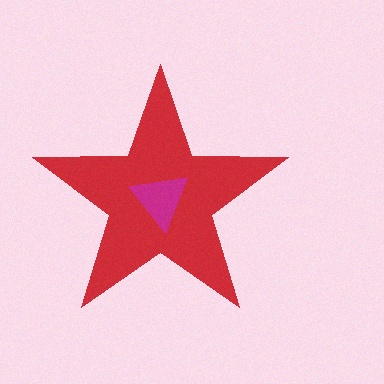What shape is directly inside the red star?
The magenta triangle.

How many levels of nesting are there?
2.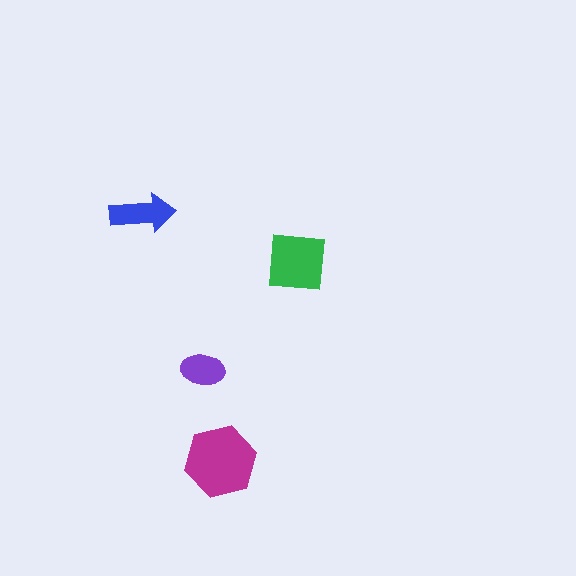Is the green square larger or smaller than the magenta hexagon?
Smaller.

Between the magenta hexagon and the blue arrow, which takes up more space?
The magenta hexagon.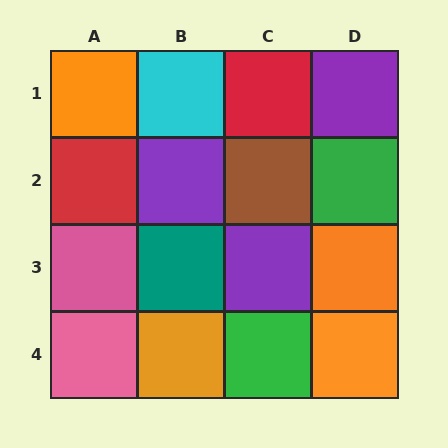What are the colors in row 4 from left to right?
Pink, orange, green, orange.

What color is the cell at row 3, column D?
Orange.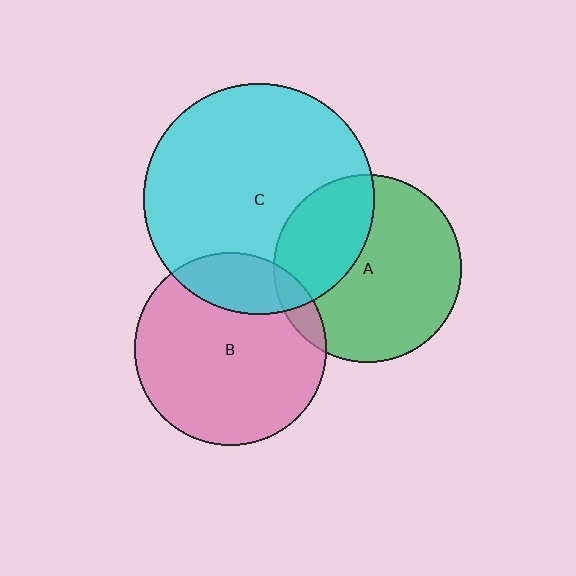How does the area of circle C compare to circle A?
Approximately 1.5 times.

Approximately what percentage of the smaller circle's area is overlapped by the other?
Approximately 10%.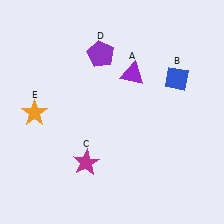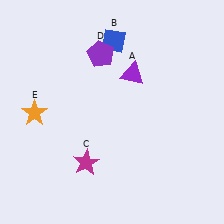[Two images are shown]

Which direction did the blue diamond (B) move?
The blue diamond (B) moved left.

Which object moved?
The blue diamond (B) moved left.